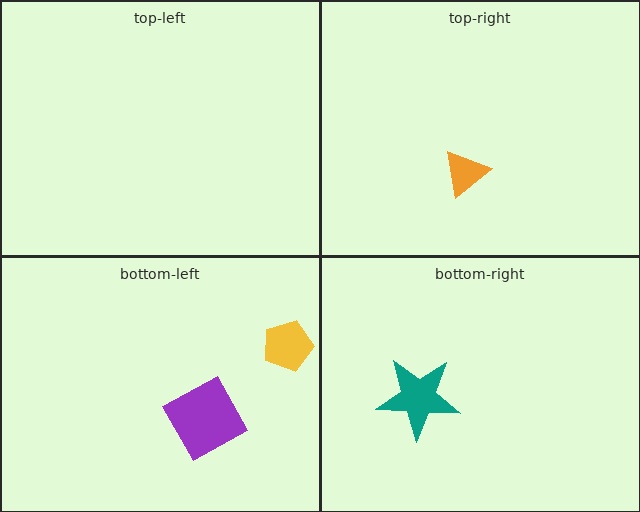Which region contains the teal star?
The bottom-right region.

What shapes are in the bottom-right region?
The teal star.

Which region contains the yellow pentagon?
The bottom-left region.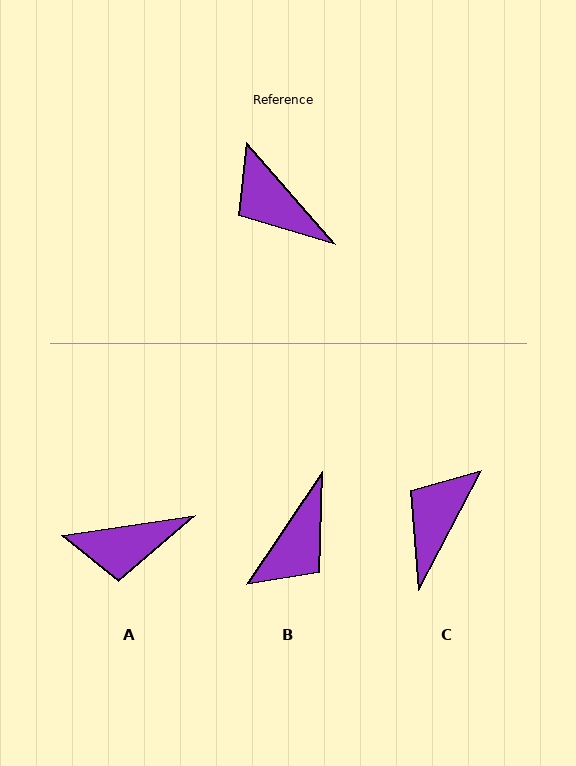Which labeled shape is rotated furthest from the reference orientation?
B, about 105 degrees away.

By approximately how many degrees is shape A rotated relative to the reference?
Approximately 57 degrees counter-clockwise.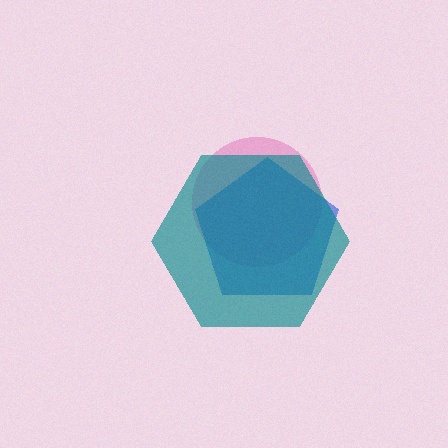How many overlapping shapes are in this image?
There are 3 overlapping shapes in the image.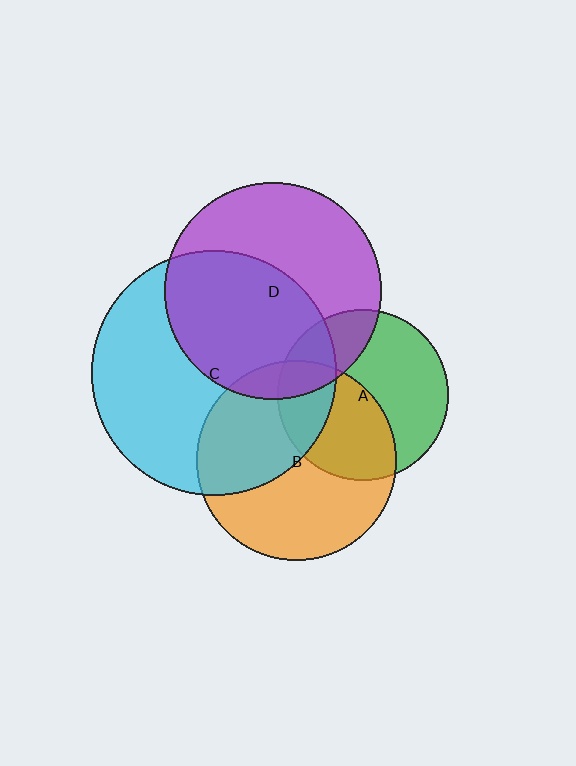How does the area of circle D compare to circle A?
Approximately 1.6 times.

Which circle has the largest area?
Circle C (cyan).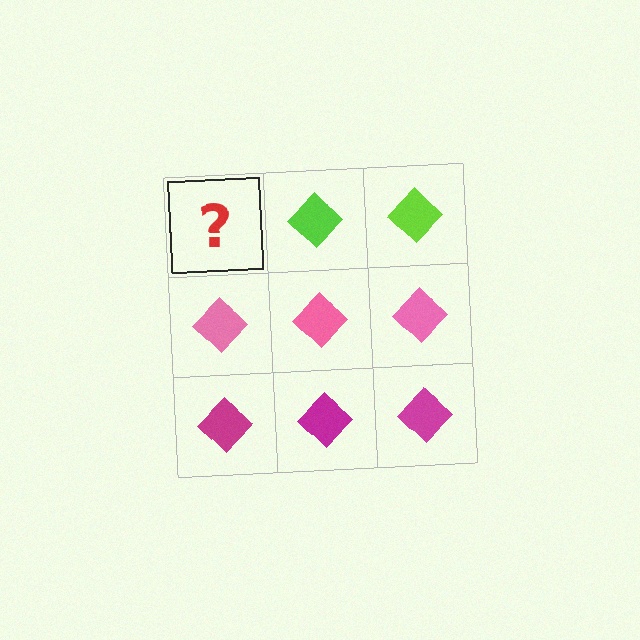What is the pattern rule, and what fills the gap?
The rule is that each row has a consistent color. The gap should be filled with a lime diamond.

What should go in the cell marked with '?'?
The missing cell should contain a lime diamond.